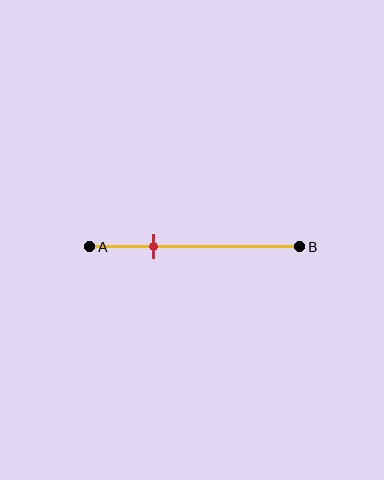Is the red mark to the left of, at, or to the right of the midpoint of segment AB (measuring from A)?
The red mark is to the left of the midpoint of segment AB.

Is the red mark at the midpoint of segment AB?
No, the mark is at about 30% from A, not at the 50% midpoint.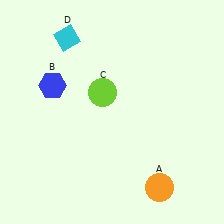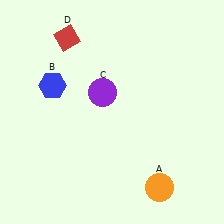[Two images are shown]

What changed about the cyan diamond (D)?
In Image 1, D is cyan. In Image 2, it changed to red.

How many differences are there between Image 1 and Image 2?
There are 2 differences between the two images.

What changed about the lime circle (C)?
In Image 1, C is lime. In Image 2, it changed to purple.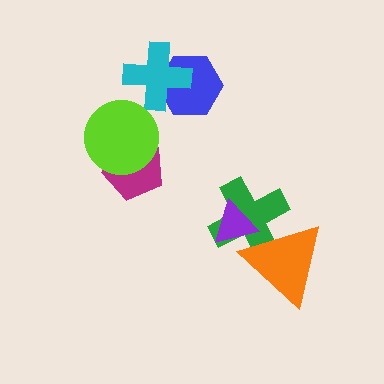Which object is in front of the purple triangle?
The orange triangle is in front of the purple triangle.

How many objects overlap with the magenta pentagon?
1 object overlaps with the magenta pentagon.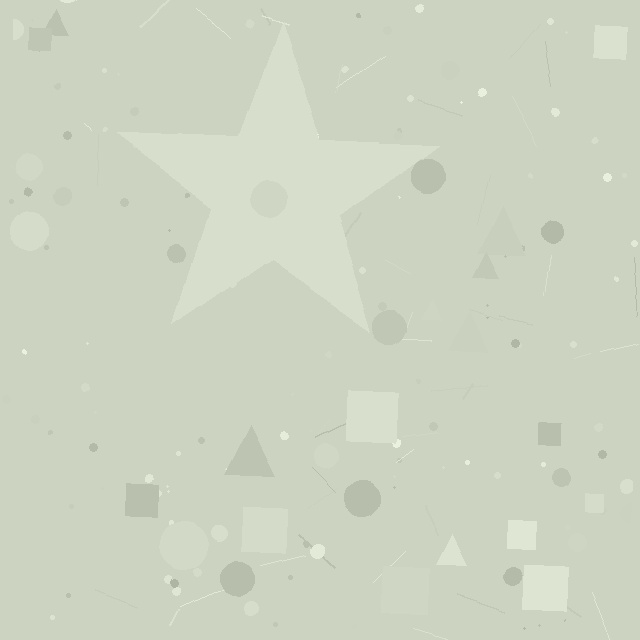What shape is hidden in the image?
A star is hidden in the image.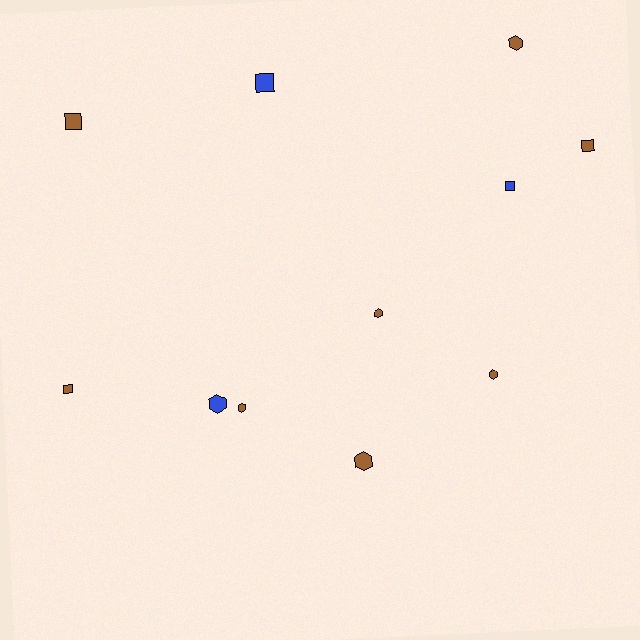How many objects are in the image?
There are 11 objects.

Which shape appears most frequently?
Hexagon, with 6 objects.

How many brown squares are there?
There are 3 brown squares.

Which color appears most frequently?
Brown, with 8 objects.